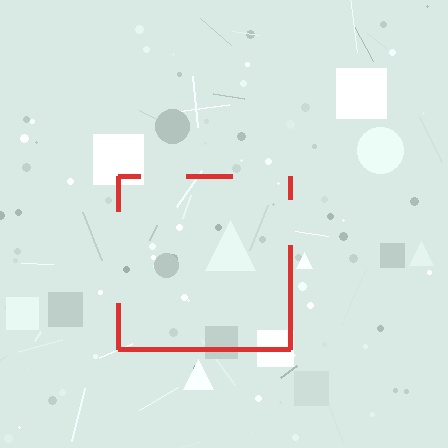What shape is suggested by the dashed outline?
The dashed outline suggests a square.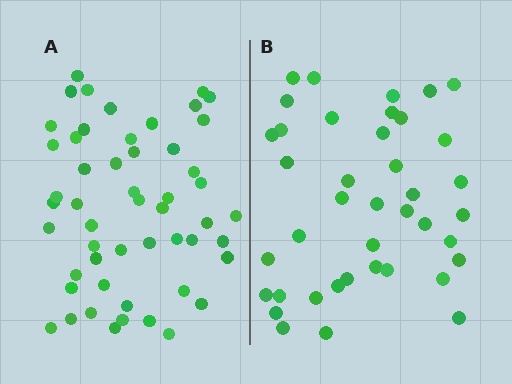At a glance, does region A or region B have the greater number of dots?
Region A (the left region) has more dots.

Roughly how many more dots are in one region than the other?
Region A has roughly 12 or so more dots than region B.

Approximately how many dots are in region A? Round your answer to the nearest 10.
About 50 dots. (The exact count is 52, which rounds to 50.)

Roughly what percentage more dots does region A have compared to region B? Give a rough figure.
About 30% more.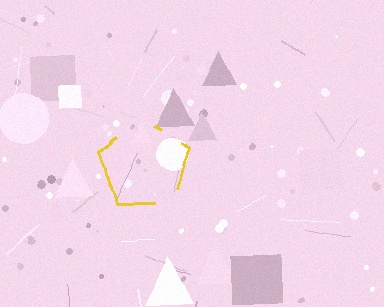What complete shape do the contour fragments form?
The contour fragments form a pentagon.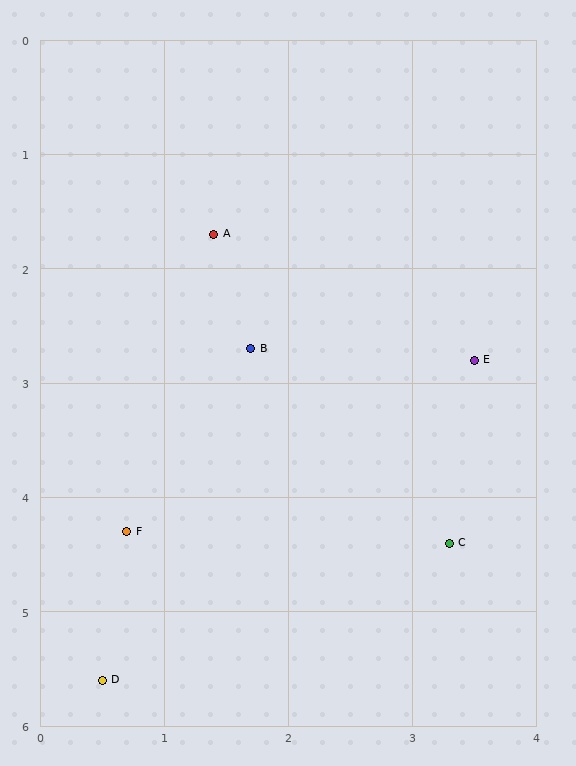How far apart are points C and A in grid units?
Points C and A are about 3.3 grid units apart.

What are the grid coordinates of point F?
Point F is at approximately (0.7, 4.3).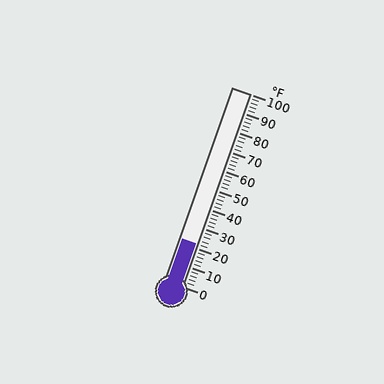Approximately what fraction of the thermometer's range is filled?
The thermometer is filled to approximately 20% of its range.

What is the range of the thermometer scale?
The thermometer scale ranges from 0°F to 100°F.